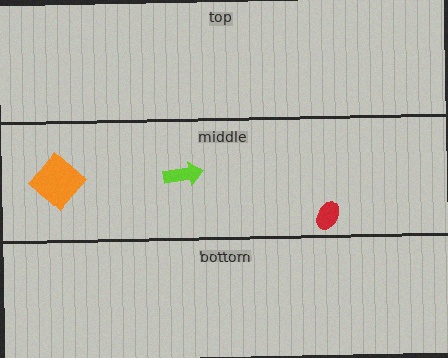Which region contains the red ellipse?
The middle region.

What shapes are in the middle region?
The red ellipse, the orange diamond, the lime arrow.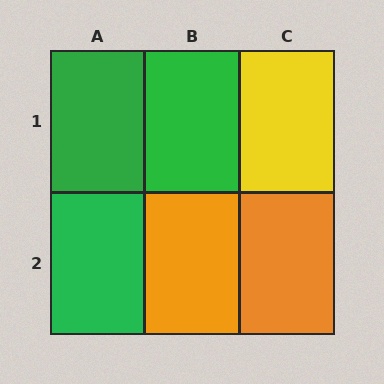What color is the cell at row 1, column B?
Green.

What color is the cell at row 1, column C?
Yellow.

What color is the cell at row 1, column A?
Green.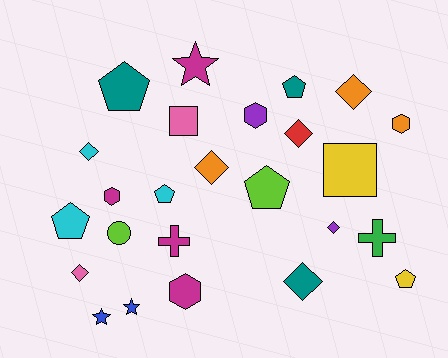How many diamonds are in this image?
There are 7 diamonds.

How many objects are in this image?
There are 25 objects.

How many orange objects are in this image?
There are 3 orange objects.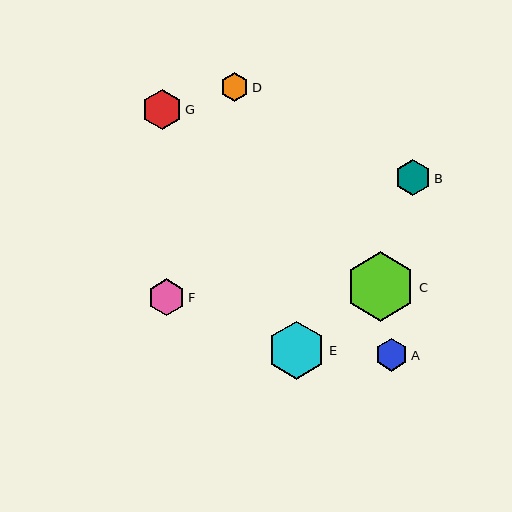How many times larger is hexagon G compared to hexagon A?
Hexagon G is approximately 1.3 times the size of hexagon A.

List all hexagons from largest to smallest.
From largest to smallest: C, E, G, F, B, A, D.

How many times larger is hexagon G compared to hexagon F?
Hexagon G is approximately 1.1 times the size of hexagon F.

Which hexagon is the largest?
Hexagon C is the largest with a size of approximately 70 pixels.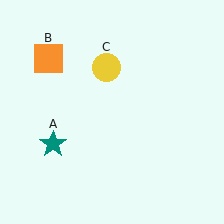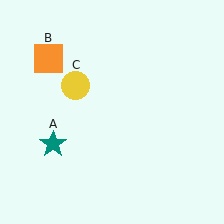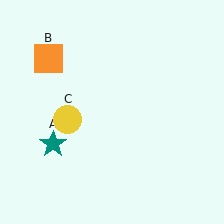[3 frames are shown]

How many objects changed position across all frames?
1 object changed position: yellow circle (object C).